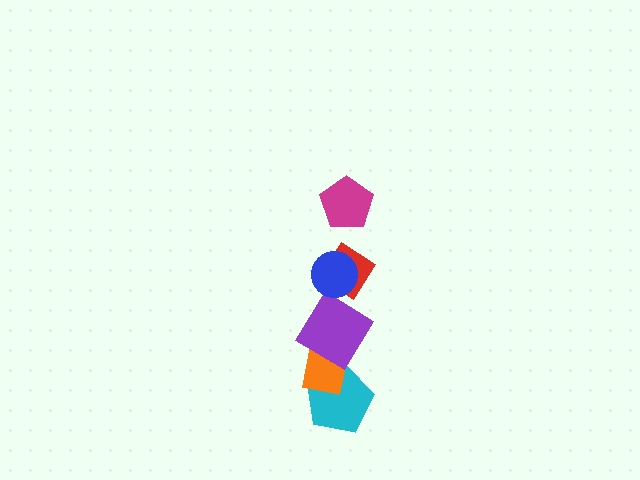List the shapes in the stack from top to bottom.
From top to bottom: the magenta pentagon, the blue circle, the red diamond, the purple diamond, the orange rectangle, the cyan pentagon.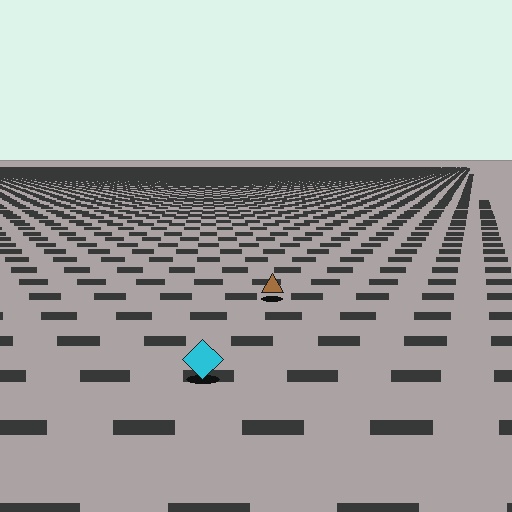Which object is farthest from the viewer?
The brown triangle is farthest from the viewer. It appears smaller and the ground texture around it is denser.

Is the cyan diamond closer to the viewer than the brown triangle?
Yes. The cyan diamond is closer — you can tell from the texture gradient: the ground texture is coarser near it.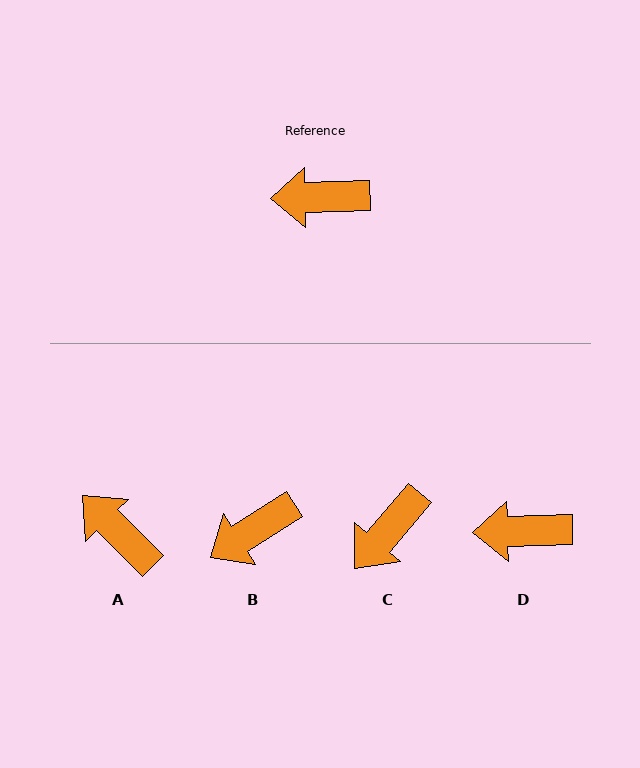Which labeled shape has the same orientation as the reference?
D.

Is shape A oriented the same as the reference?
No, it is off by about 46 degrees.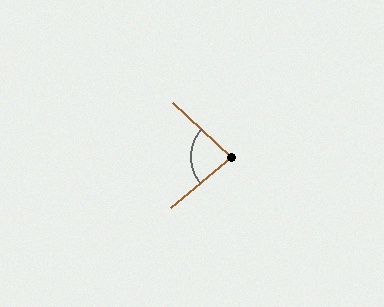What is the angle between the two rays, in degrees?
Approximately 83 degrees.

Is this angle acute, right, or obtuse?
It is acute.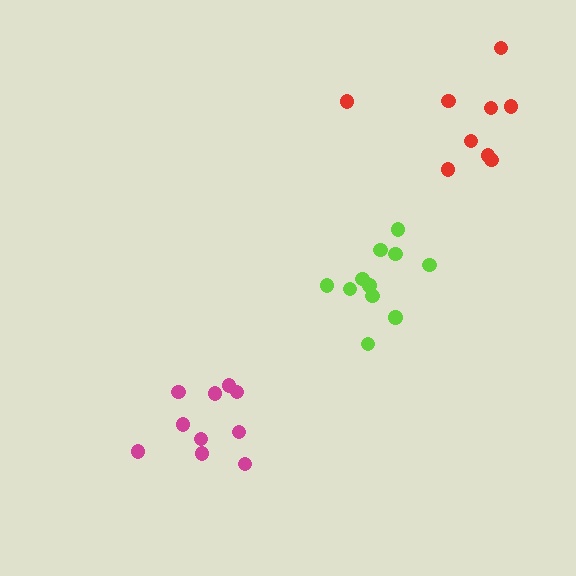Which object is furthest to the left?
The magenta cluster is leftmost.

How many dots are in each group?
Group 1: 11 dots, Group 2: 10 dots, Group 3: 9 dots (30 total).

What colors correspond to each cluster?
The clusters are colored: lime, magenta, red.